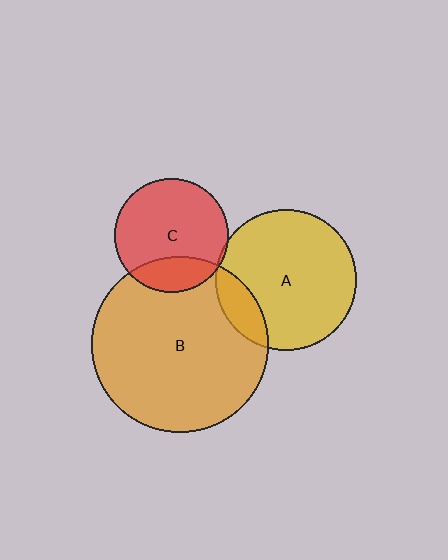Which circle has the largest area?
Circle B (orange).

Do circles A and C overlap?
Yes.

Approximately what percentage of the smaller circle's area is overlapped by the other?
Approximately 5%.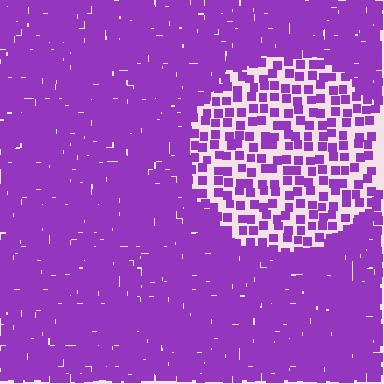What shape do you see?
I see a circle.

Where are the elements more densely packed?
The elements are more densely packed outside the circle boundary.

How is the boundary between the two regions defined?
The boundary is defined by a change in element density (approximately 2.8x ratio). All elements are the same color, size, and shape.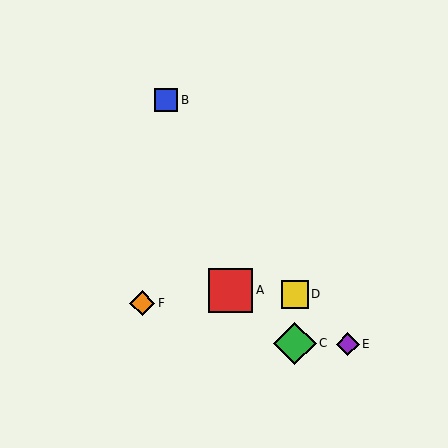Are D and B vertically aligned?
No, D is at x≈295 and B is at x≈166.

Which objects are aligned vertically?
Objects C, D are aligned vertically.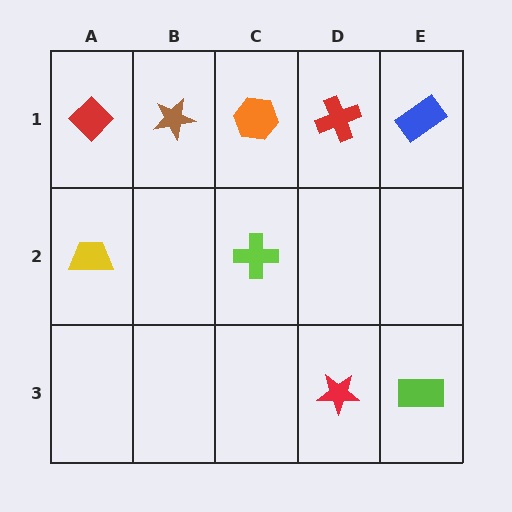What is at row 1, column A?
A red diamond.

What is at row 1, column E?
A blue rectangle.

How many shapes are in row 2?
2 shapes.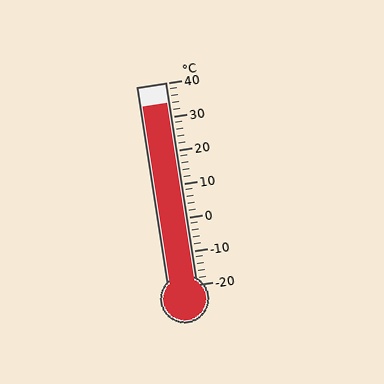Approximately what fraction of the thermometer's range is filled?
The thermometer is filled to approximately 90% of its range.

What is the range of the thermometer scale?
The thermometer scale ranges from -20°C to 40°C.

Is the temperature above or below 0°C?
The temperature is above 0°C.